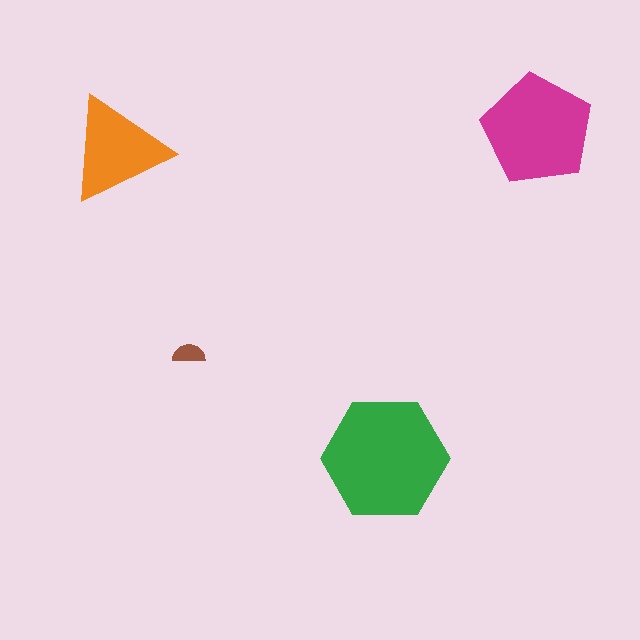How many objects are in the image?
There are 4 objects in the image.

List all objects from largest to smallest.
The green hexagon, the magenta pentagon, the orange triangle, the brown semicircle.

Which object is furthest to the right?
The magenta pentagon is rightmost.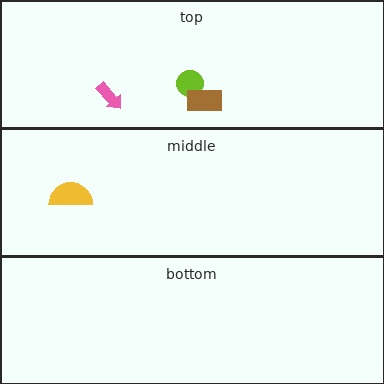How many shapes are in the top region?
3.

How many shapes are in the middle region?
1.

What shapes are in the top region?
The lime circle, the pink arrow, the brown rectangle.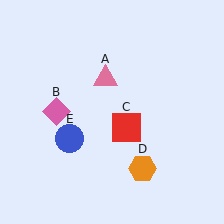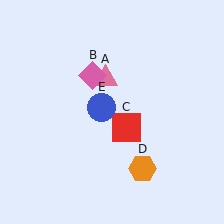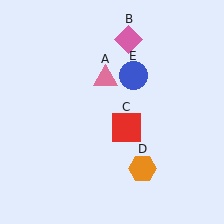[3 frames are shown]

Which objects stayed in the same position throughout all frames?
Pink triangle (object A) and red square (object C) and orange hexagon (object D) remained stationary.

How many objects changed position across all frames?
2 objects changed position: pink diamond (object B), blue circle (object E).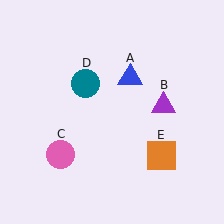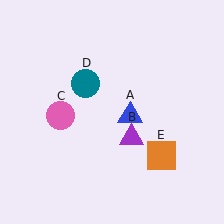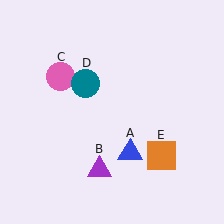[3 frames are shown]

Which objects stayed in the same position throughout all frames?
Teal circle (object D) and orange square (object E) remained stationary.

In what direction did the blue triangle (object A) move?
The blue triangle (object A) moved down.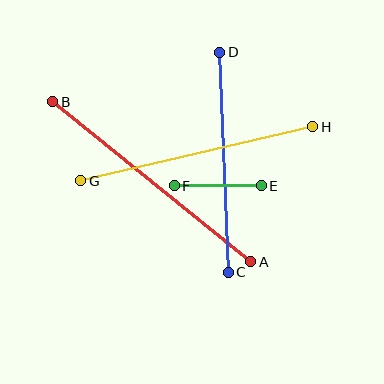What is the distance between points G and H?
The distance is approximately 238 pixels.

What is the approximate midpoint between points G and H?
The midpoint is at approximately (197, 154) pixels.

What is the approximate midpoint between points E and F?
The midpoint is at approximately (218, 186) pixels.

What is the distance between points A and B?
The distance is approximately 255 pixels.